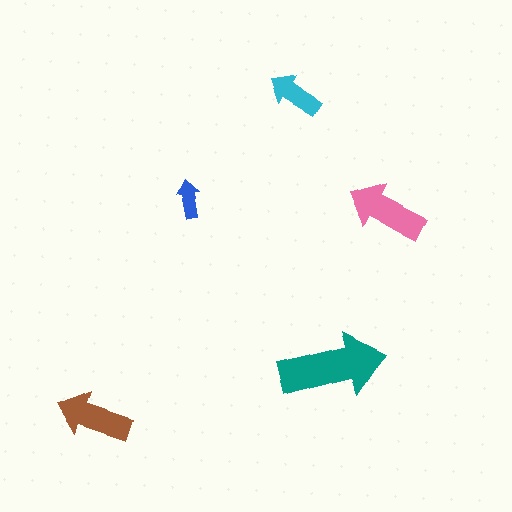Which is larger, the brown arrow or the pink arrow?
The pink one.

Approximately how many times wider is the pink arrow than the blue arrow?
About 2 times wider.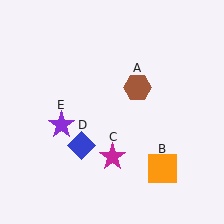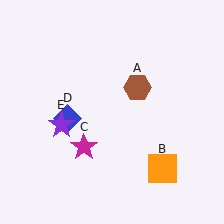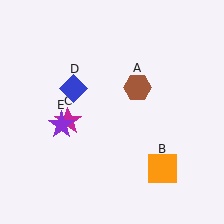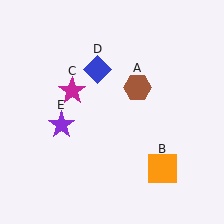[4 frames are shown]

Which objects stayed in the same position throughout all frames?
Brown hexagon (object A) and orange square (object B) and purple star (object E) remained stationary.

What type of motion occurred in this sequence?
The magenta star (object C), blue diamond (object D) rotated clockwise around the center of the scene.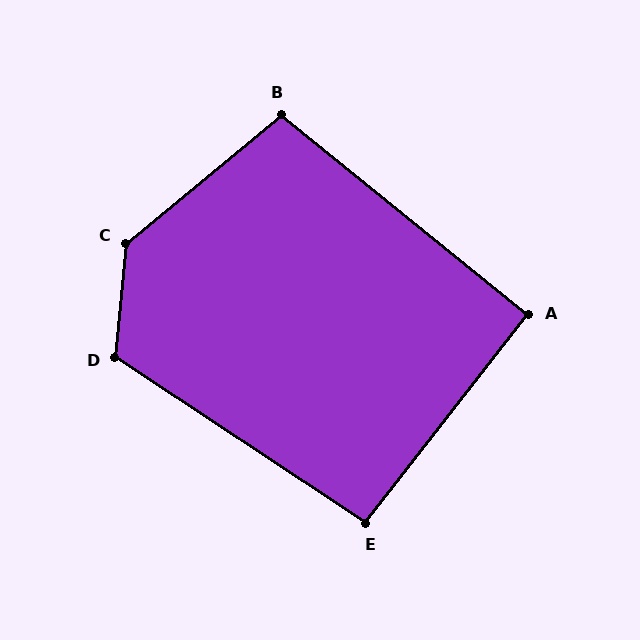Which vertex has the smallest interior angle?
A, at approximately 91 degrees.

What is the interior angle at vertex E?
Approximately 94 degrees (approximately right).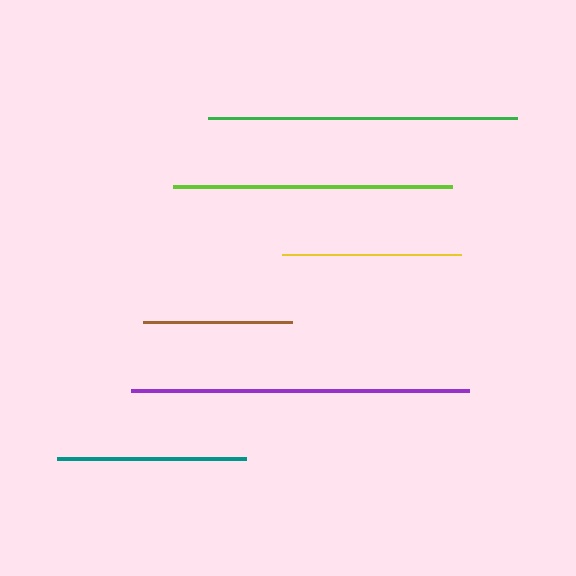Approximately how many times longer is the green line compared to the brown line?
The green line is approximately 2.1 times the length of the brown line.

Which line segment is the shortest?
The brown line is the shortest at approximately 150 pixels.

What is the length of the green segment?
The green segment is approximately 309 pixels long.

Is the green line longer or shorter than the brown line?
The green line is longer than the brown line.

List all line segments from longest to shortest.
From longest to shortest: purple, green, lime, teal, yellow, brown.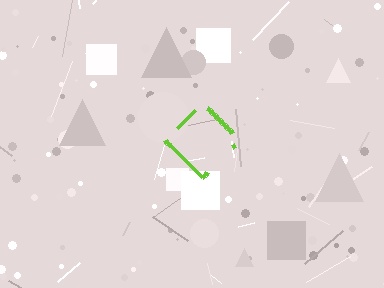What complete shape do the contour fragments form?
The contour fragments form a diamond.